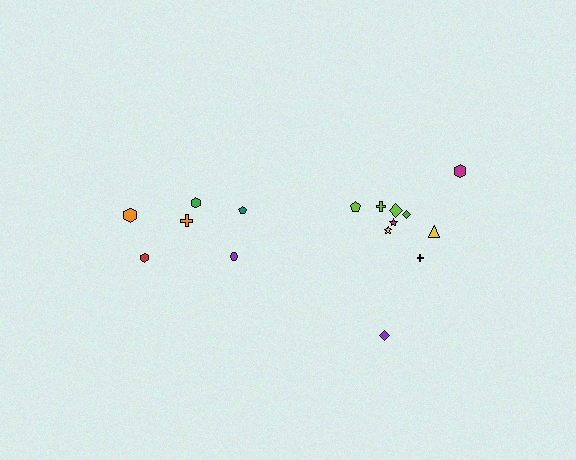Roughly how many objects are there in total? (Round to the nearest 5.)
Roughly 15 objects in total.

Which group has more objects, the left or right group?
The right group.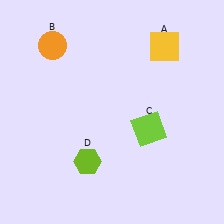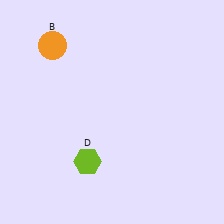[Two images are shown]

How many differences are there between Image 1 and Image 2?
There are 2 differences between the two images.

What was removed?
The lime square (C), the yellow square (A) were removed in Image 2.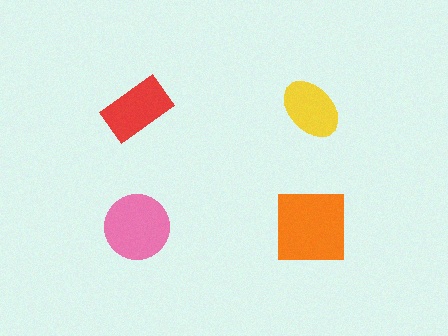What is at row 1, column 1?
A red rectangle.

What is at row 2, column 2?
An orange square.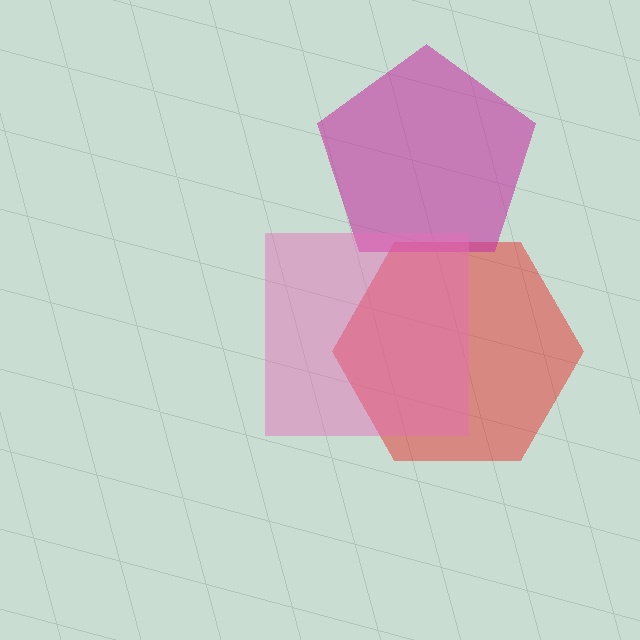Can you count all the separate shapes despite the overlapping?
Yes, there are 3 separate shapes.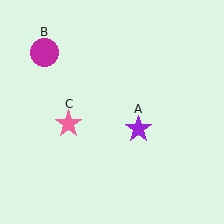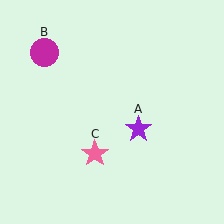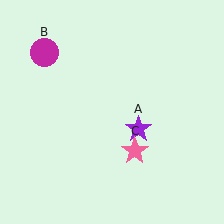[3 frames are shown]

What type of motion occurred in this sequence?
The pink star (object C) rotated counterclockwise around the center of the scene.